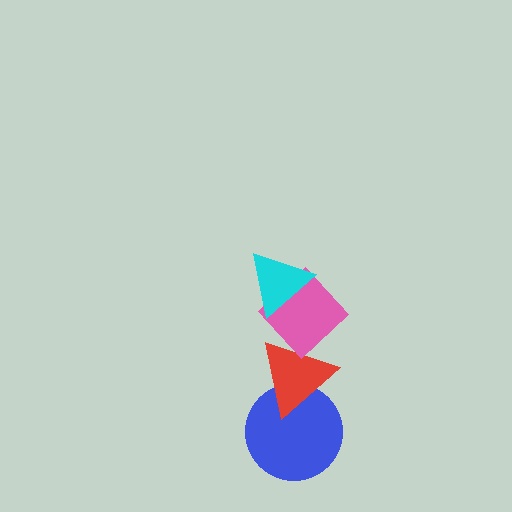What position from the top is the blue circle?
The blue circle is 4th from the top.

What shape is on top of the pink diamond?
The cyan triangle is on top of the pink diamond.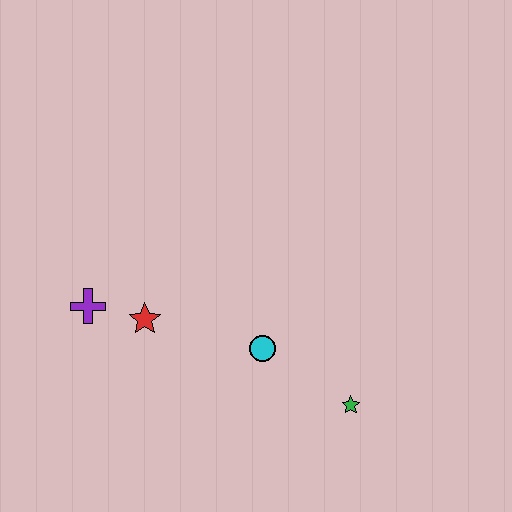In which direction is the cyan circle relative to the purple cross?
The cyan circle is to the right of the purple cross.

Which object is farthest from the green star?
The purple cross is farthest from the green star.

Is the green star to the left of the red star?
No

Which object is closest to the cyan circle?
The green star is closest to the cyan circle.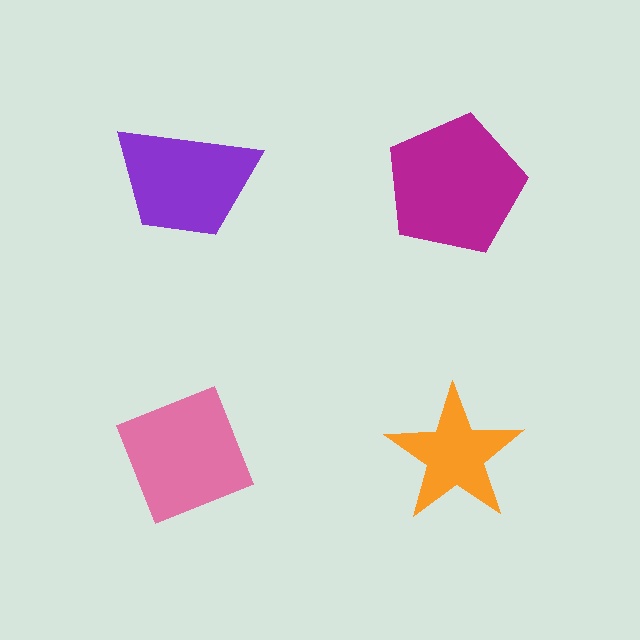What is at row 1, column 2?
A magenta pentagon.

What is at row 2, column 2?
An orange star.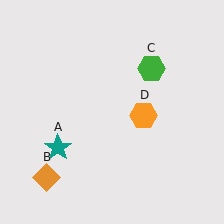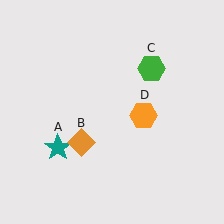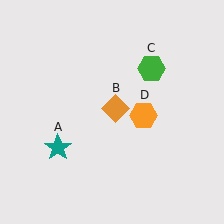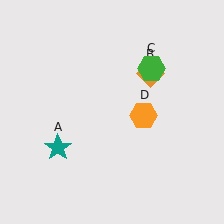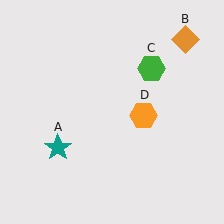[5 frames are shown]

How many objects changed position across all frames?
1 object changed position: orange diamond (object B).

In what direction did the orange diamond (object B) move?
The orange diamond (object B) moved up and to the right.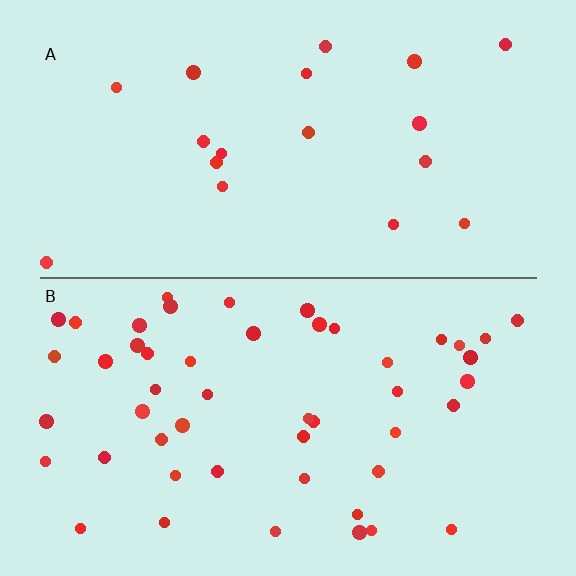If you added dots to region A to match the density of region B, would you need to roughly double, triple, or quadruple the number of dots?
Approximately triple.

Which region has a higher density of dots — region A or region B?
B (the bottom).